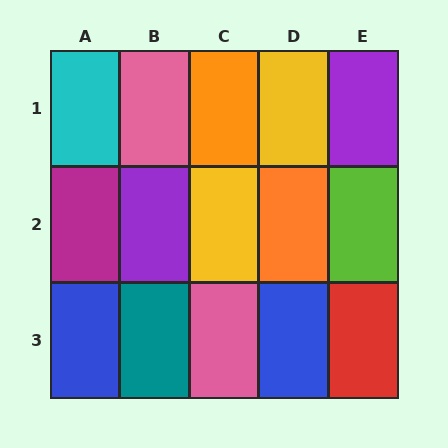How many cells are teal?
1 cell is teal.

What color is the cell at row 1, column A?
Cyan.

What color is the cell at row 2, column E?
Lime.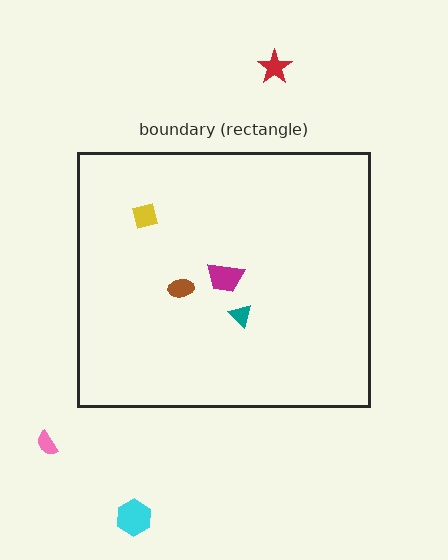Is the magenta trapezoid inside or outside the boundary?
Inside.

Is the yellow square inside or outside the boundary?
Inside.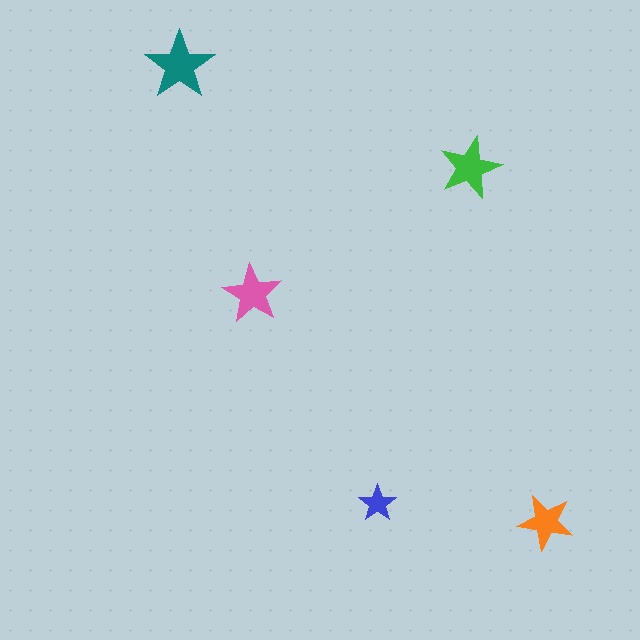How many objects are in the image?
There are 5 objects in the image.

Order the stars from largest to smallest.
the teal one, the green one, the pink one, the orange one, the blue one.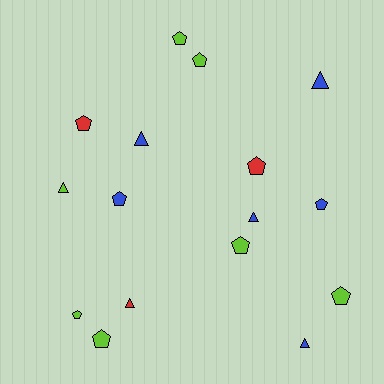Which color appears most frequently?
Lime, with 7 objects.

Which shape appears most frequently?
Pentagon, with 10 objects.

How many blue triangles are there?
There are 4 blue triangles.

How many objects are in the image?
There are 16 objects.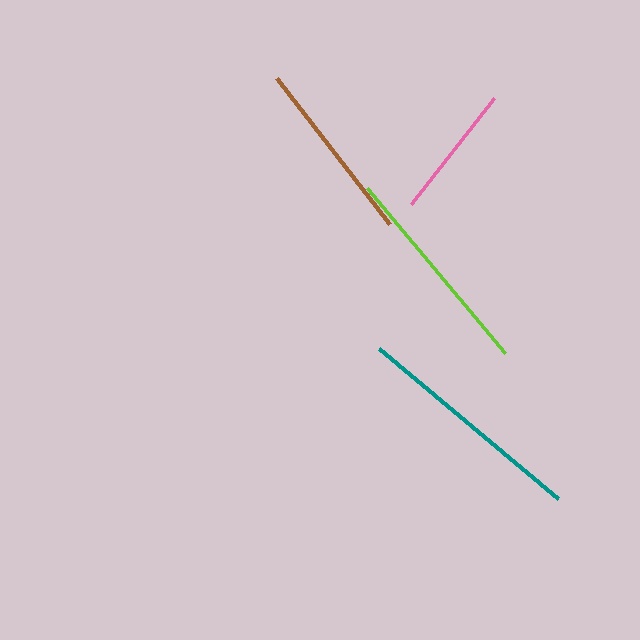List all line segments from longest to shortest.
From longest to shortest: teal, lime, brown, pink.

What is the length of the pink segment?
The pink segment is approximately 135 pixels long.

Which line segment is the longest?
The teal line is the longest at approximately 233 pixels.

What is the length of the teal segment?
The teal segment is approximately 233 pixels long.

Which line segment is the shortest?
The pink line is the shortest at approximately 135 pixels.